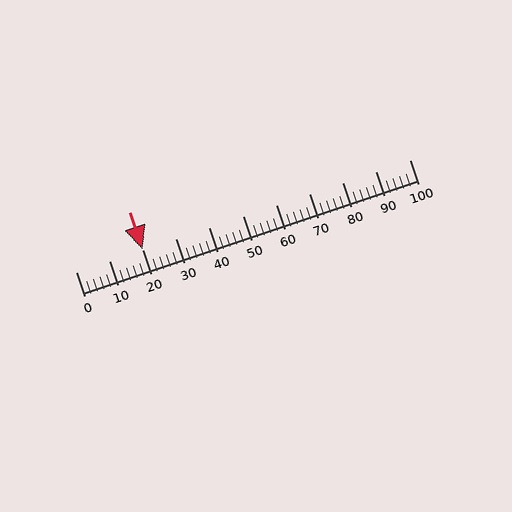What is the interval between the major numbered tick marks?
The major tick marks are spaced 10 units apart.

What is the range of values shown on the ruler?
The ruler shows values from 0 to 100.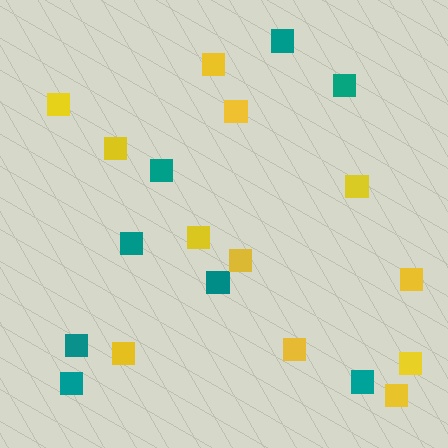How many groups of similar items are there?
There are 2 groups: one group of teal squares (8) and one group of yellow squares (12).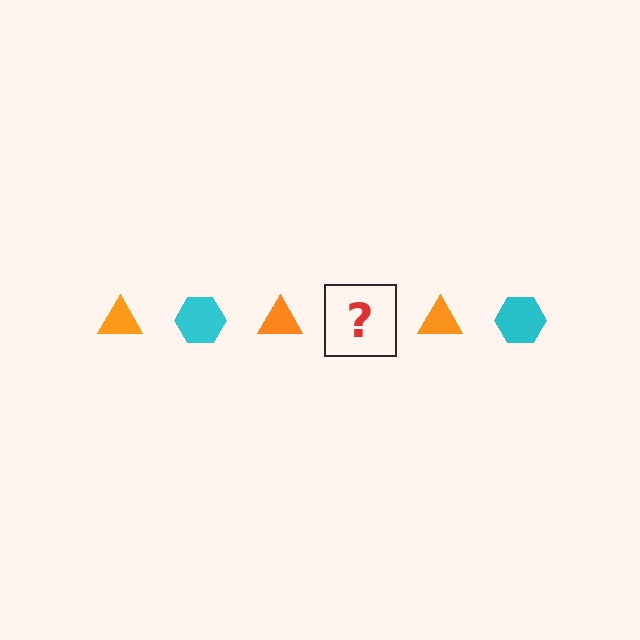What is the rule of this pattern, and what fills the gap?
The rule is that the pattern alternates between orange triangle and cyan hexagon. The gap should be filled with a cyan hexagon.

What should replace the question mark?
The question mark should be replaced with a cyan hexagon.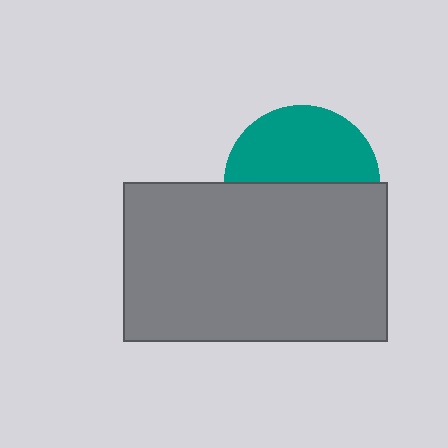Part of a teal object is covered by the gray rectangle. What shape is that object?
It is a circle.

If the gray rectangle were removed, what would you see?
You would see the complete teal circle.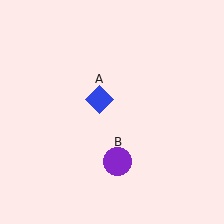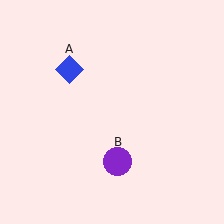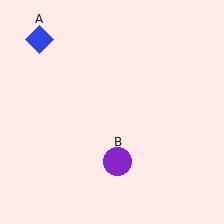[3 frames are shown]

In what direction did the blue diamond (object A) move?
The blue diamond (object A) moved up and to the left.